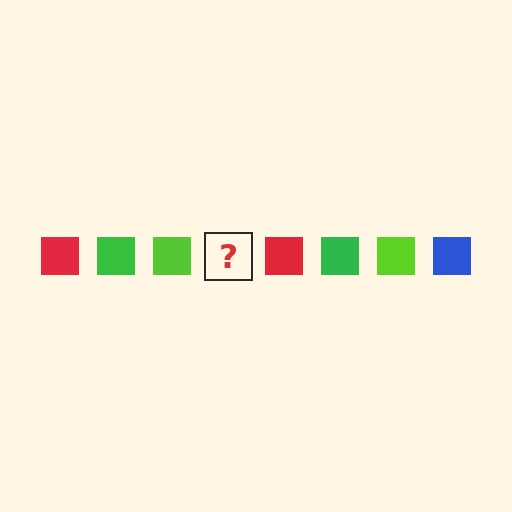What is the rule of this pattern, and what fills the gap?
The rule is that the pattern cycles through red, green, lime, blue squares. The gap should be filled with a blue square.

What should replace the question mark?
The question mark should be replaced with a blue square.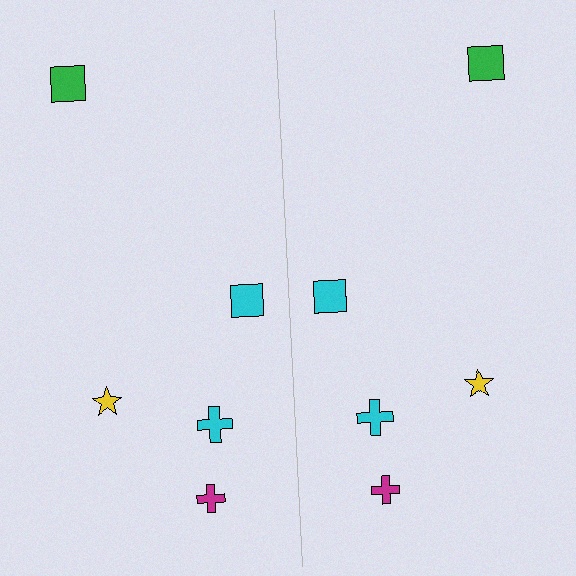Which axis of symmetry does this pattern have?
The pattern has a vertical axis of symmetry running through the center of the image.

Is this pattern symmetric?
Yes, this pattern has bilateral (reflection) symmetry.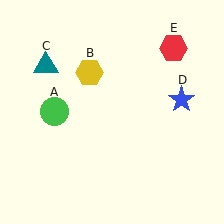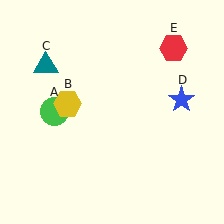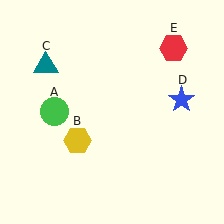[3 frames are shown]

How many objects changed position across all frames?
1 object changed position: yellow hexagon (object B).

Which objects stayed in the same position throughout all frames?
Green circle (object A) and teal triangle (object C) and blue star (object D) and red hexagon (object E) remained stationary.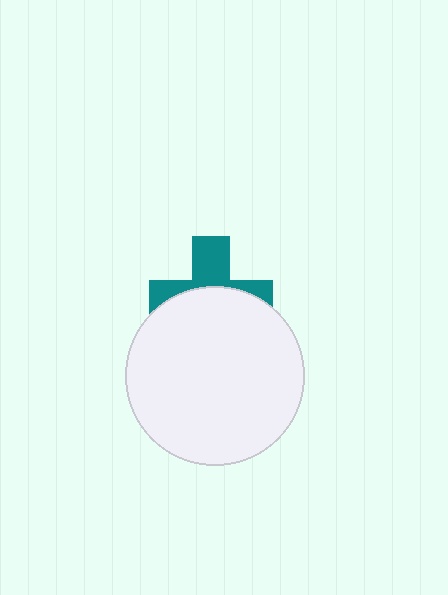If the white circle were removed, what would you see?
You would see the complete teal cross.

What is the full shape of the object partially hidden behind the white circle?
The partially hidden object is a teal cross.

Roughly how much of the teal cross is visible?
A small part of it is visible (roughly 43%).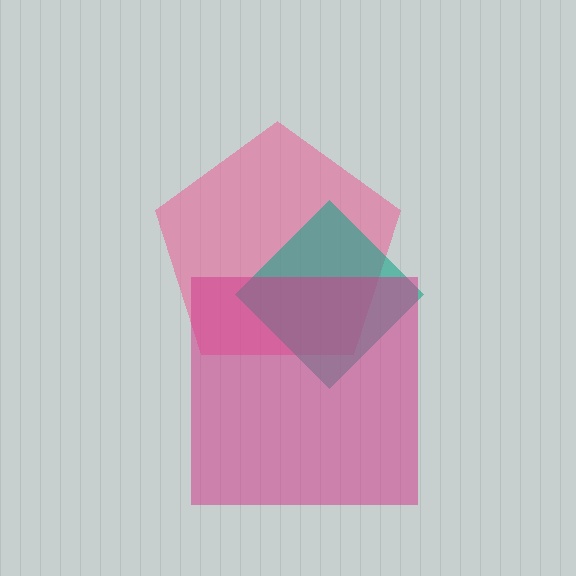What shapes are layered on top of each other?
The layered shapes are: a pink pentagon, a teal diamond, a magenta square.